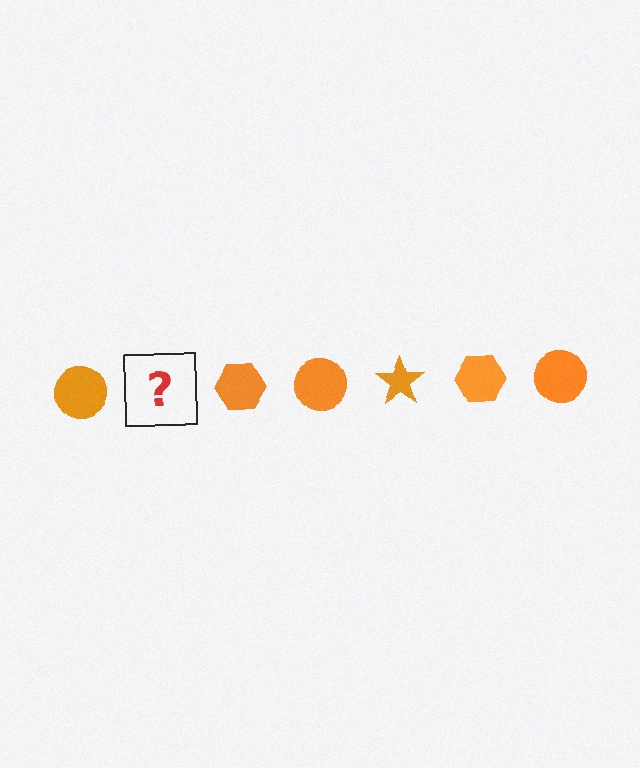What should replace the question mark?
The question mark should be replaced with an orange star.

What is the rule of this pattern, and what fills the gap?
The rule is that the pattern cycles through circle, star, hexagon shapes in orange. The gap should be filled with an orange star.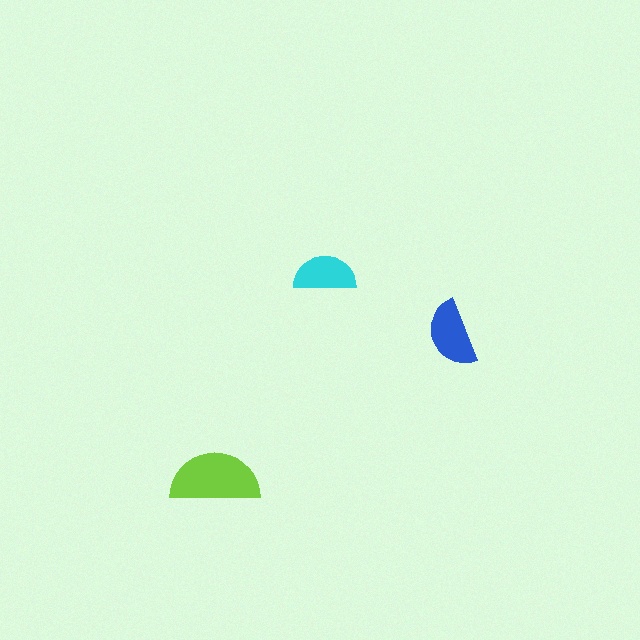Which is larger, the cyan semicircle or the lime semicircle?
The lime one.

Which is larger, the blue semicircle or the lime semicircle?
The lime one.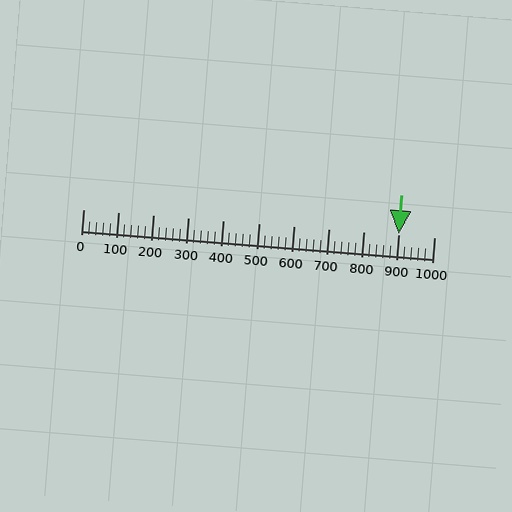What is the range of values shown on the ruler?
The ruler shows values from 0 to 1000.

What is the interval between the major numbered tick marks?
The major tick marks are spaced 100 units apart.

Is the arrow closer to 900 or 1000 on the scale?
The arrow is closer to 900.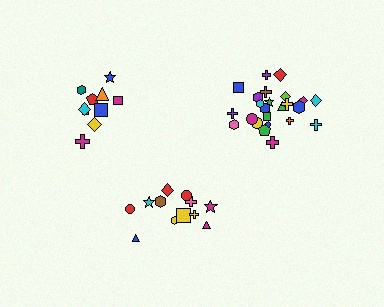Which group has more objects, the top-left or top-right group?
The top-right group.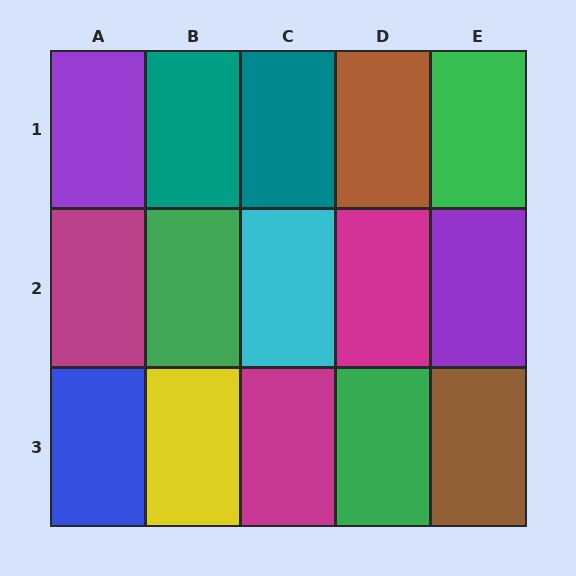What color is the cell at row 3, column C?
Magenta.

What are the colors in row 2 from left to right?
Magenta, green, cyan, magenta, purple.